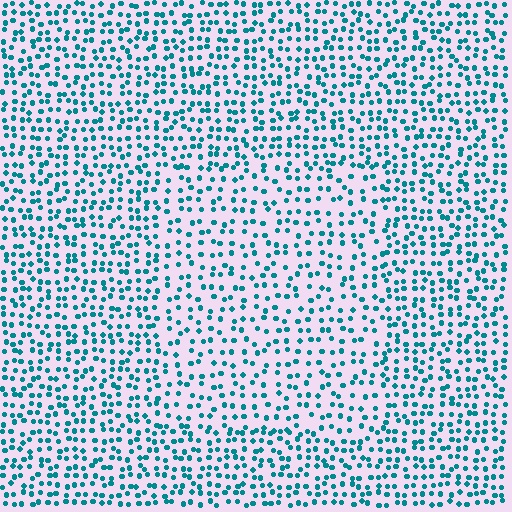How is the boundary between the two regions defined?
The boundary is defined by a change in element density (approximately 1.5x ratio). All elements are the same color, size, and shape.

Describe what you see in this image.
The image contains small teal elements arranged at two different densities. A rectangle-shaped region is visible where the elements are less densely packed than the surrounding area.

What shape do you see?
I see a rectangle.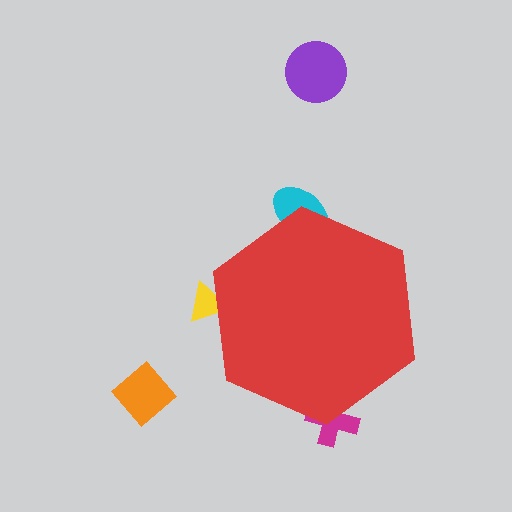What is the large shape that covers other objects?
A red hexagon.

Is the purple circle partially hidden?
No, the purple circle is fully visible.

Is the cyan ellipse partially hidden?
Yes, the cyan ellipse is partially hidden behind the red hexagon.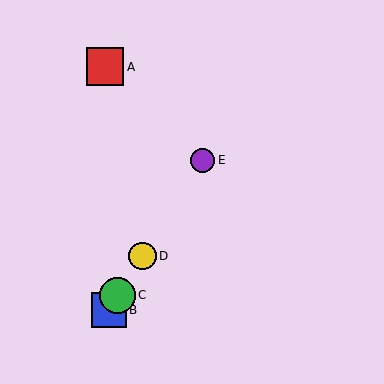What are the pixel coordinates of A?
Object A is at (105, 67).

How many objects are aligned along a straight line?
4 objects (B, C, D, E) are aligned along a straight line.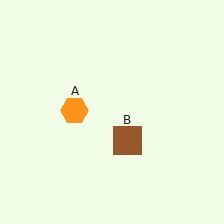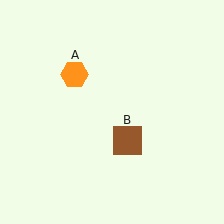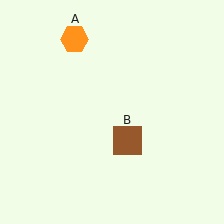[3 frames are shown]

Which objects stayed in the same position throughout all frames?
Brown square (object B) remained stationary.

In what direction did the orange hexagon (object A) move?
The orange hexagon (object A) moved up.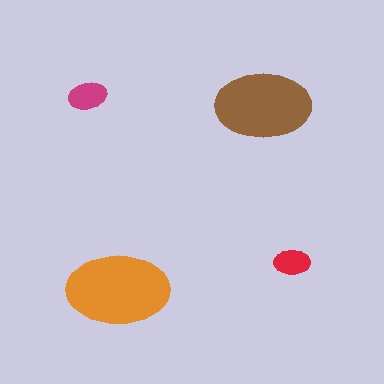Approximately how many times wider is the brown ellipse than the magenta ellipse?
About 2.5 times wider.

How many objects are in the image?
There are 4 objects in the image.